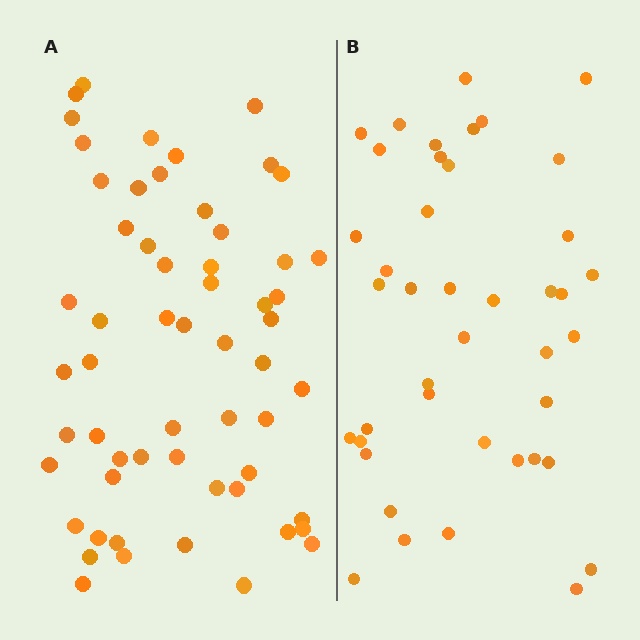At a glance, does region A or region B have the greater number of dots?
Region A (the left region) has more dots.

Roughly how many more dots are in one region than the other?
Region A has approximately 15 more dots than region B.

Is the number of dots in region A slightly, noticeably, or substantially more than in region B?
Region A has noticeably more, but not dramatically so. The ratio is roughly 1.4 to 1.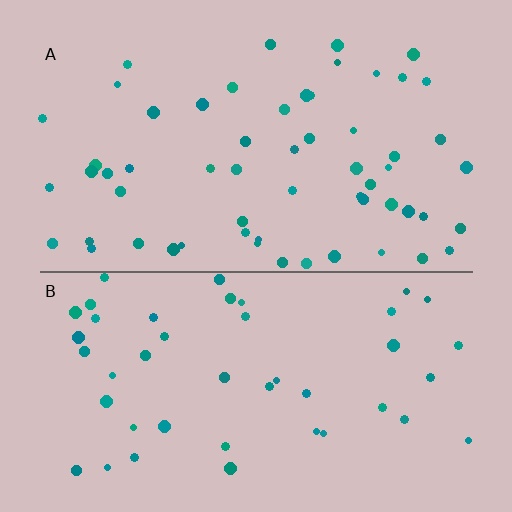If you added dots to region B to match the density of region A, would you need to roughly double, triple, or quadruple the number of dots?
Approximately double.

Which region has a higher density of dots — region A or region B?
A (the top).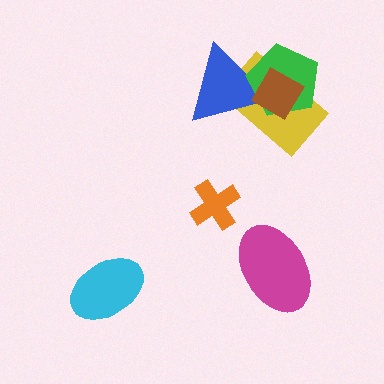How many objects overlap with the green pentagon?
3 objects overlap with the green pentagon.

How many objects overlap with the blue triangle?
3 objects overlap with the blue triangle.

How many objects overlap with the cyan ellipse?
0 objects overlap with the cyan ellipse.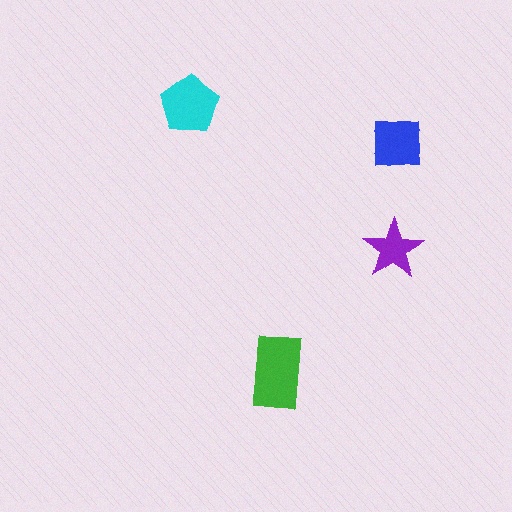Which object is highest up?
The cyan pentagon is topmost.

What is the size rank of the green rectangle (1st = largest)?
1st.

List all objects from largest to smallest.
The green rectangle, the cyan pentagon, the blue square, the purple star.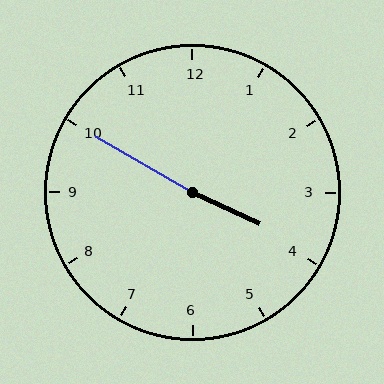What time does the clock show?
3:50.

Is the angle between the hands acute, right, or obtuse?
It is obtuse.